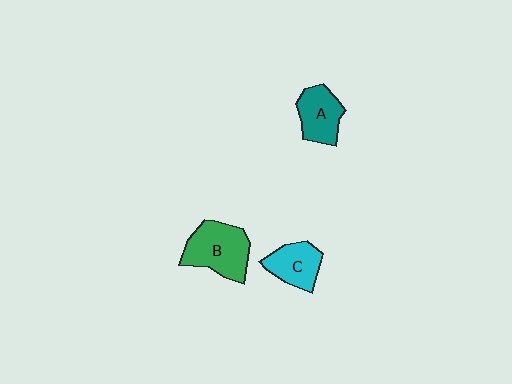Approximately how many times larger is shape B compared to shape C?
Approximately 1.5 times.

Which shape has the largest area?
Shape B (green).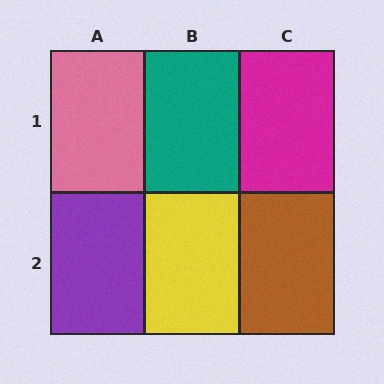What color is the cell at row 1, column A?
Pink.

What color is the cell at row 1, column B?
Teal.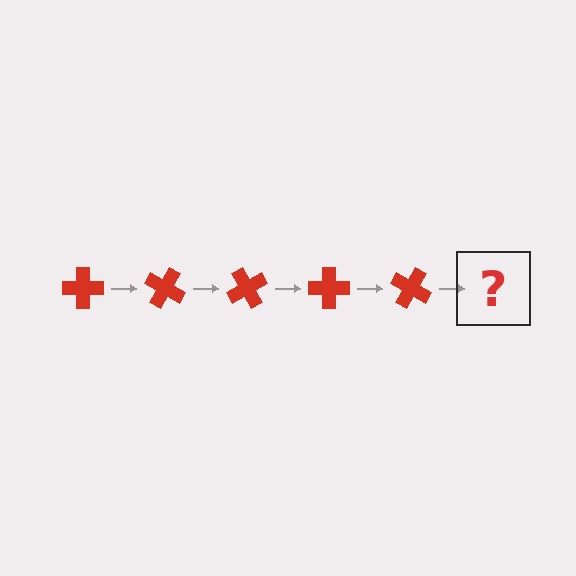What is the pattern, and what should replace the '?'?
The pattern is that the cross rotates 30 degrees each step. The '?' should be a red cross rotated 150 degrees.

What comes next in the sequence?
The next element should be a red cross rotated 150 degrees.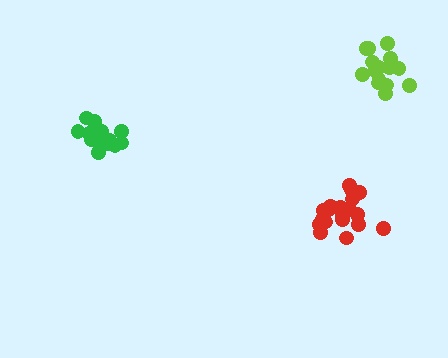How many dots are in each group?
Group 1: 15 dots, Group 2: 19 dots, Group 3: 16 dots (50 total).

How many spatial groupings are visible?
There are 3 spatial groupings.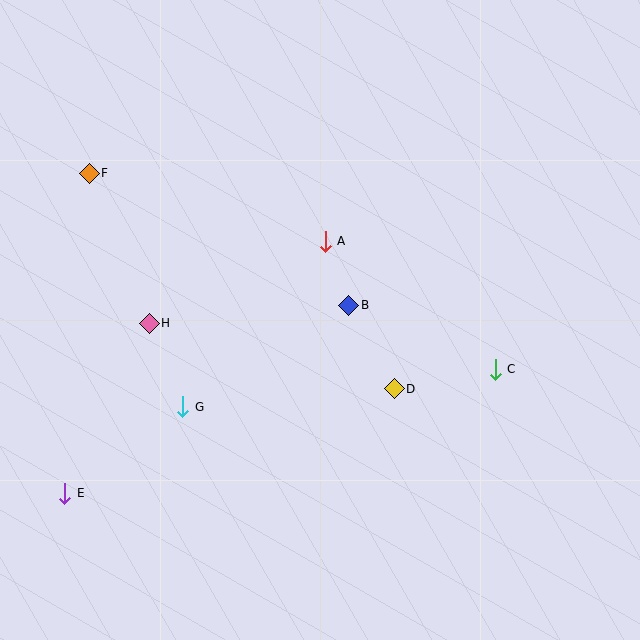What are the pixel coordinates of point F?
Point F is at (89, 173).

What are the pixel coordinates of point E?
Point E is at (65, 493).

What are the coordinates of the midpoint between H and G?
The midpoint between H and G is at (166, 365).